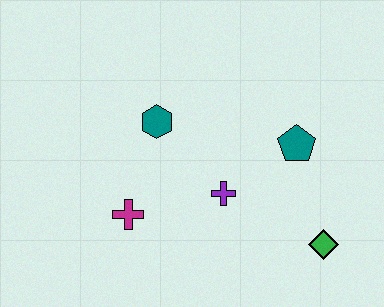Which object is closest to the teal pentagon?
The purple cross is closest to the teal pentagon.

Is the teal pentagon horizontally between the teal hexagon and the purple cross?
No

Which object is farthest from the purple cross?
The green diamond is farthest from the purple cross.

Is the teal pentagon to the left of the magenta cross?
No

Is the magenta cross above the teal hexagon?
No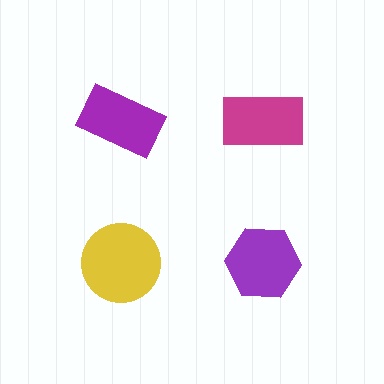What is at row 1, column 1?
A purple rectangle.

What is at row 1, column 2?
A magenta rectangle.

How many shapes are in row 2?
2 shapes.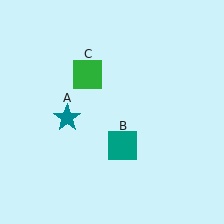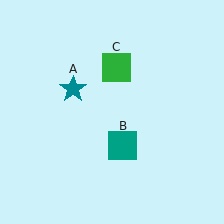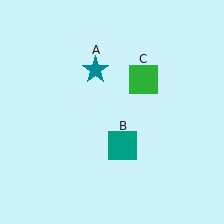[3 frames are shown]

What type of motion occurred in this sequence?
The teal star (object A), green square (object C) rotated clockwise around the center of the scene.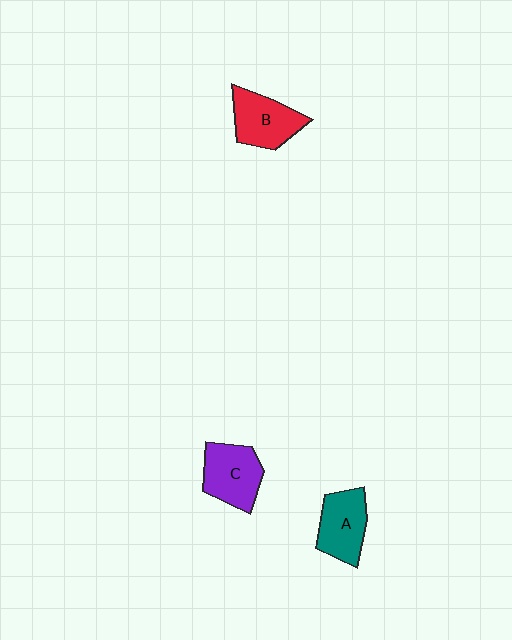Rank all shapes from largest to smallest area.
From largest to smallest: C (purple), B (red), A (teal).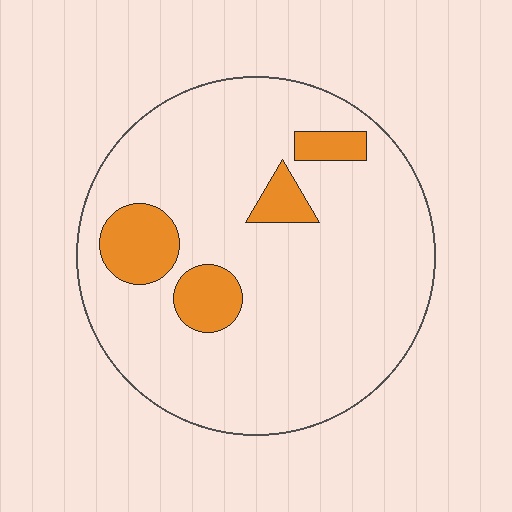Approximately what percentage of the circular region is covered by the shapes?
Approximately 15%.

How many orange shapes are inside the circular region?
4.